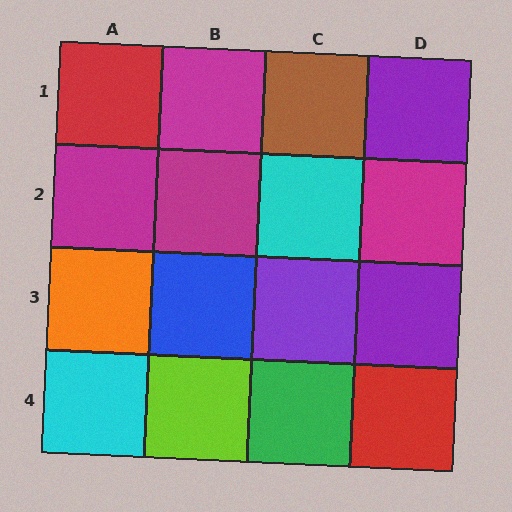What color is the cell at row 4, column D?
Red.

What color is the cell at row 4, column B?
Lime.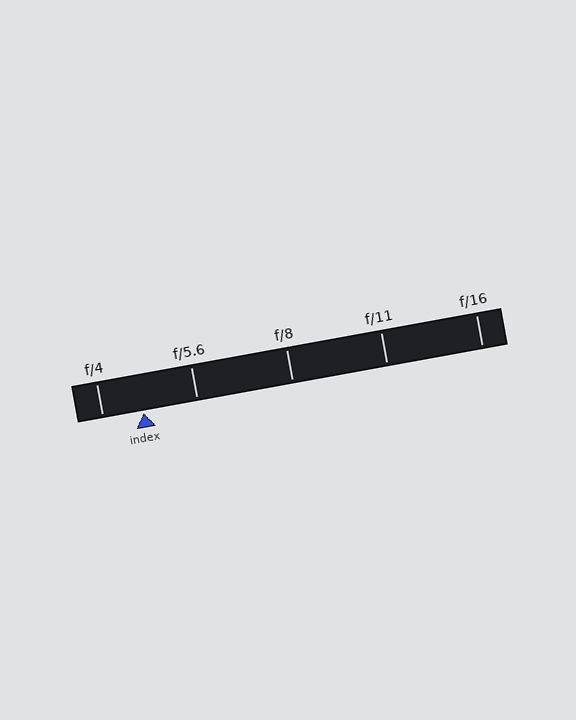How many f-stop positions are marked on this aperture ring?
There are 5 f-stop positions marked.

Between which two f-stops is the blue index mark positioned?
The index mark is between f/4 and f/5.6.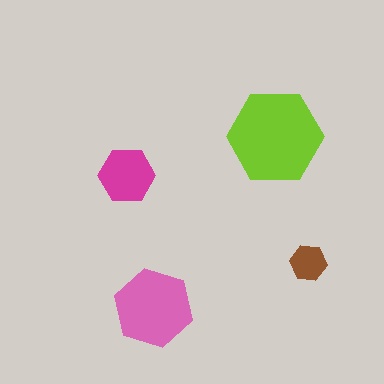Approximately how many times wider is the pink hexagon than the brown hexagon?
About 2 times wider.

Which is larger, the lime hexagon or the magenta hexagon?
The lime one.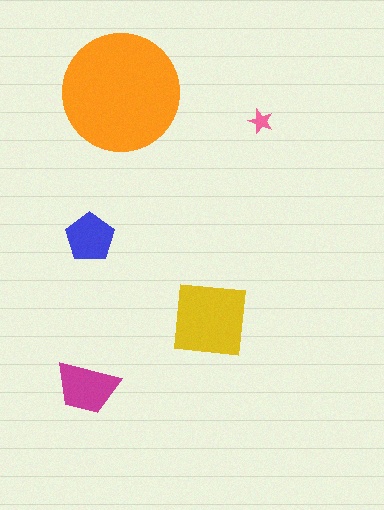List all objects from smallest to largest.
The pink star, the blue pentagon, the magenta trapezoid, the yellow square, the orange circle.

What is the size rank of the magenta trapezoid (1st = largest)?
3rd.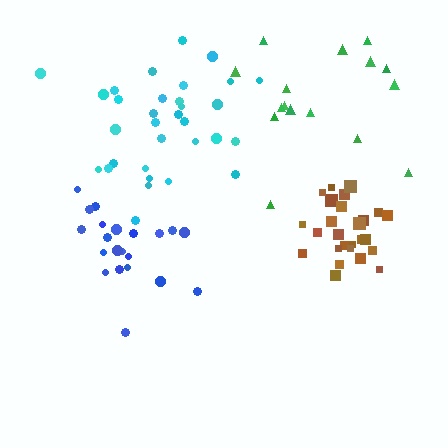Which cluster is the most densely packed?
Brown.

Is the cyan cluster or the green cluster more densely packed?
Cyan.